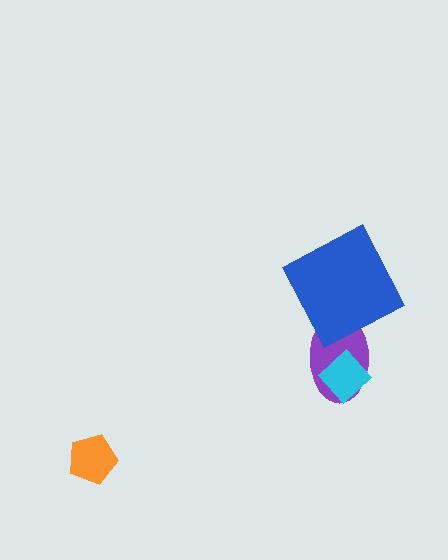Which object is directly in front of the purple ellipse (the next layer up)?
The cyan diamond is directly in front of the purple ellipse.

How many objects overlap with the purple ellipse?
2 objects overlap with the purple ellipse.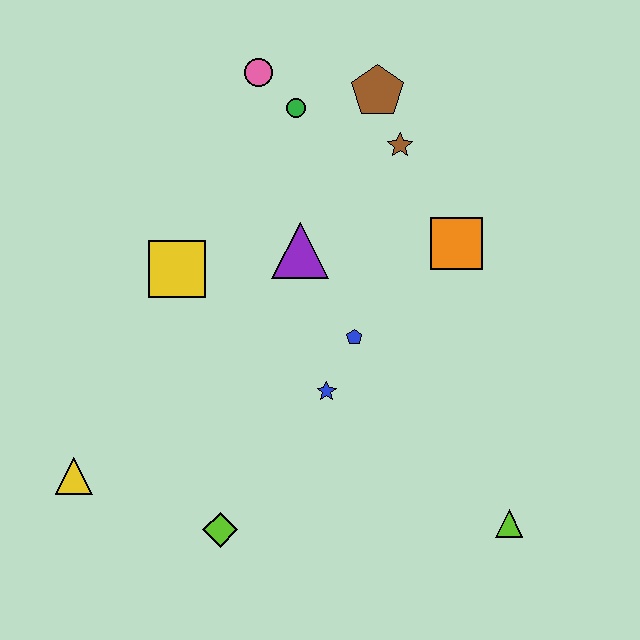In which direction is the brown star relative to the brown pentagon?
The brown star is below the brown pentagon.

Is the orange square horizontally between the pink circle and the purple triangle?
No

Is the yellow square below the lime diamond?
No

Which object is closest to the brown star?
The brown pentagon is closest to the brown star.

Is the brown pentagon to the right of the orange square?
No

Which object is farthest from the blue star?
The pink circle is farthest from the blue star.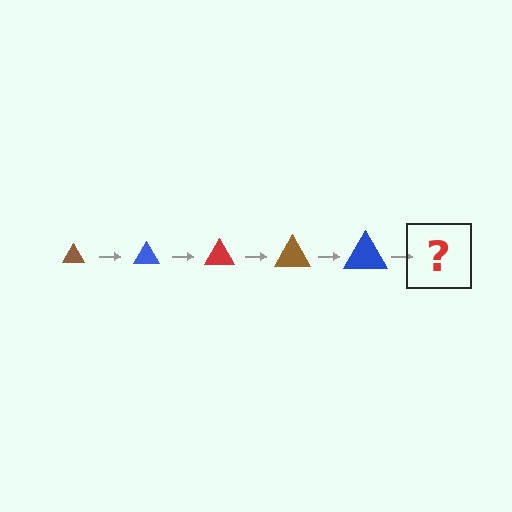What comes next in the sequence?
The next element should be a red triangle, larger than the previous one.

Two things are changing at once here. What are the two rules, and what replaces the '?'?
The two rules are that the triangle grows larger each step and the color cycles through brown, blue, and red. The '?' should be a red triangle, larger than the previous one.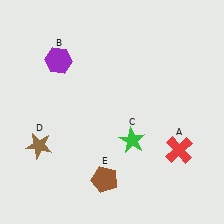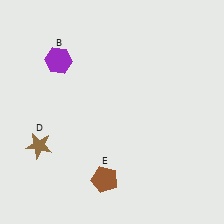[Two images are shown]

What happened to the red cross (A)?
The red cross (A) was removed in Image 2. It was in the bottom-right area of Image 1.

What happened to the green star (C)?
The green star (C) was removed in Image 2. It was in the bottom-right area of Image 1.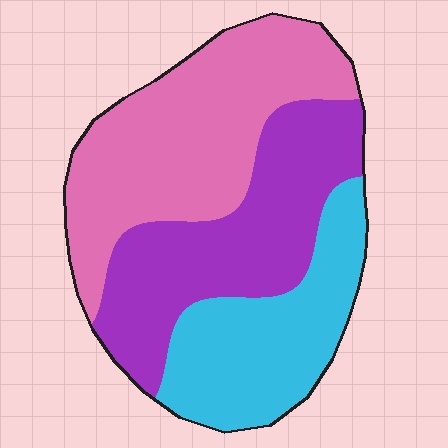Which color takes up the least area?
Cyan, at roughly 25%.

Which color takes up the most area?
Pink, at roughly 40%.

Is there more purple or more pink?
Pink.